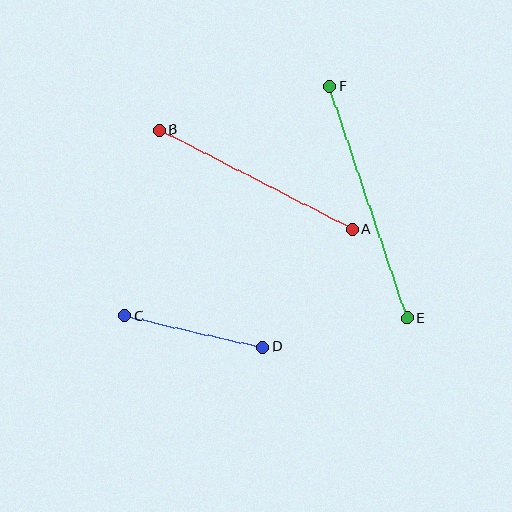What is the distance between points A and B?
The distance is approximately 217 pixels.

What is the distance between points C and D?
The distance is approximately 141 pixels.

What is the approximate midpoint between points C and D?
The midpoint is at approximately (194, 331) pixels.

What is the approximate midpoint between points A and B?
The midpoint is at approximately (256, 180) pixels.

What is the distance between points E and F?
The distance is approximately 244 pixels.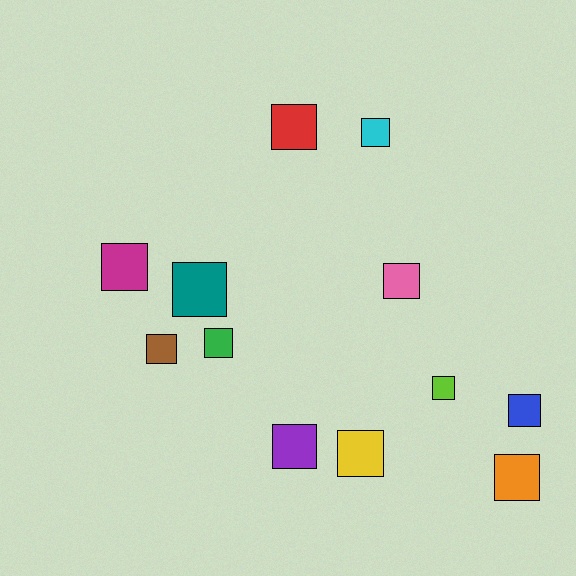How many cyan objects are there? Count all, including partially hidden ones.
There is 1 cyan object.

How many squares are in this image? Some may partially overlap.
There are 12 squares.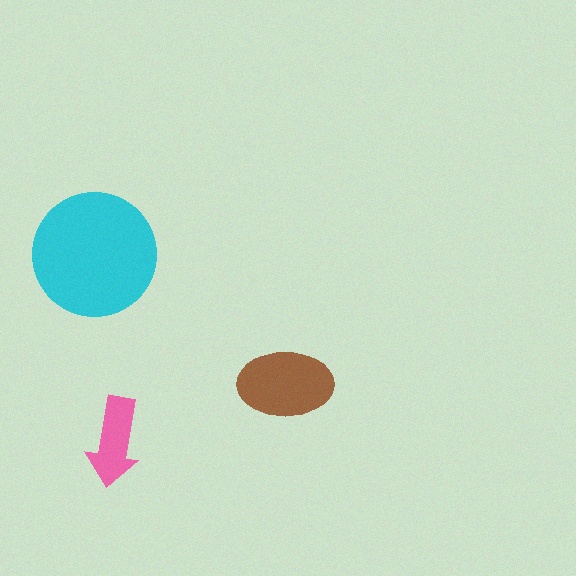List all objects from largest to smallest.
The cyan circle, the brown ellipse, the pink arrow.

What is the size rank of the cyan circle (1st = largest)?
1st.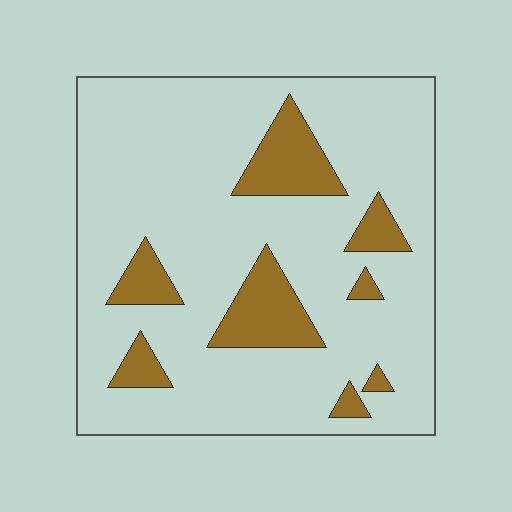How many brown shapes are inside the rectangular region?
8.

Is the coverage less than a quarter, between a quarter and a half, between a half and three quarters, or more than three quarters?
Less than a quarter.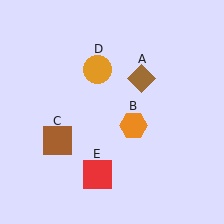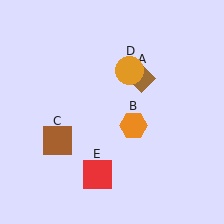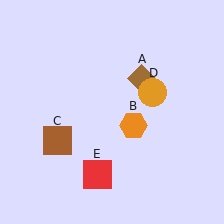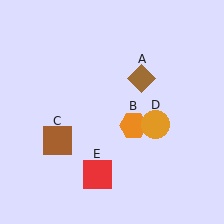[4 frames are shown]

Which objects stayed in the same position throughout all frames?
Brown diamond (object A) and orange hexagon (object B) and brown square (object C) and red square (object E) remained stationary.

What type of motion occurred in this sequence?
The orange circle (object D) rotated clockwise around the center of the scene.